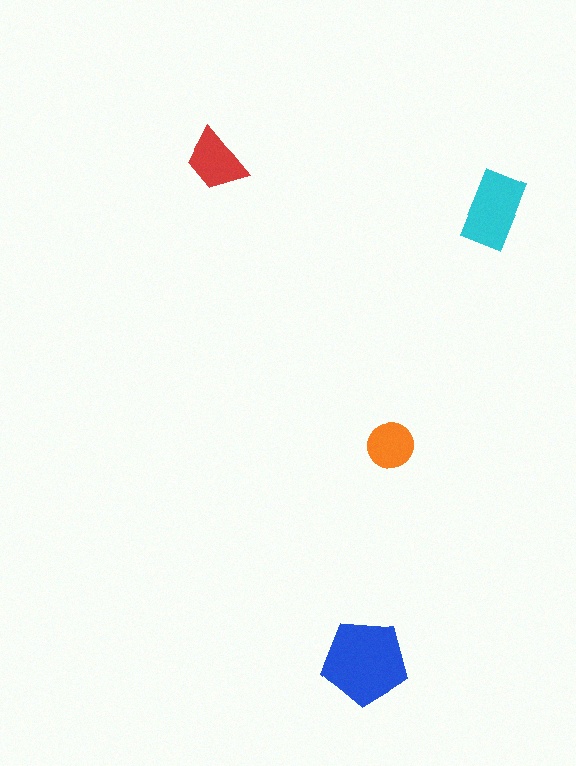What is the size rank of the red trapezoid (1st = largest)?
3rd.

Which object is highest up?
The red trapezoid is topmost.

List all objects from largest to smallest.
The blue pentagon, the cyan rectangle, the red trapezoid, the orange circle.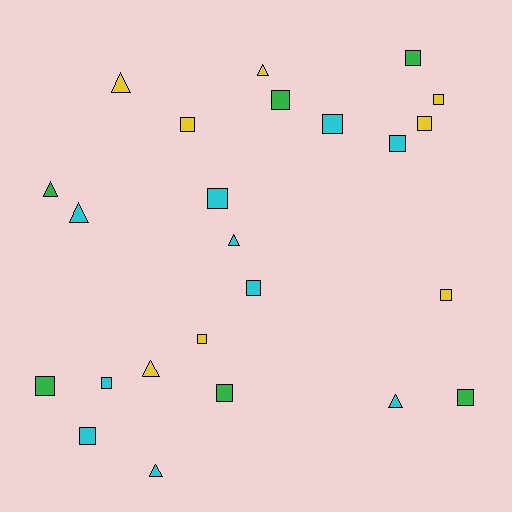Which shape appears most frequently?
Square, with 16 objects.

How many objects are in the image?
There are 24 objects.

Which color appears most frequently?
Cyan, with 10 objects.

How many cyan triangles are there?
There are 4 cyan triangles.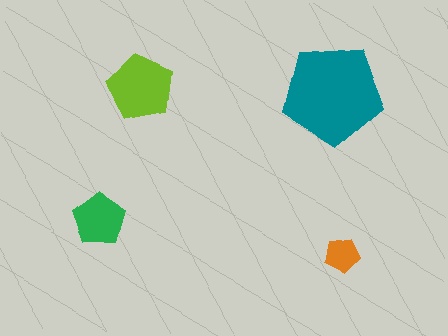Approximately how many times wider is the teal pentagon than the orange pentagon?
About 3 times wider.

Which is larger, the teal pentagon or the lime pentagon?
The teal one.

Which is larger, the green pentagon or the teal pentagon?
The teal one.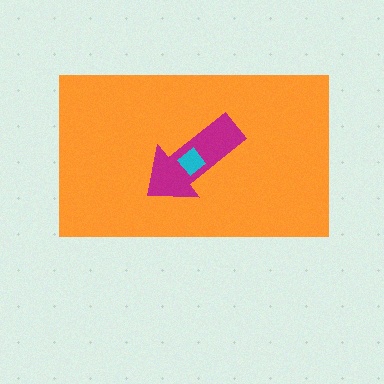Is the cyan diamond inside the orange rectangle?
Yes.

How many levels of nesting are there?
3.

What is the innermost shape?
The cyan diamond.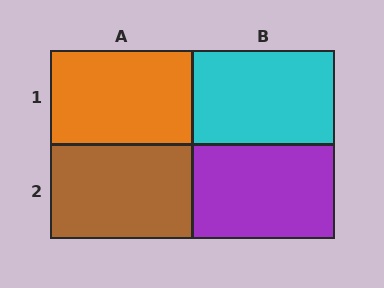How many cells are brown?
1 cell is brown.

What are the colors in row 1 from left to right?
Orange, cyan.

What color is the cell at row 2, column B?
Purple.